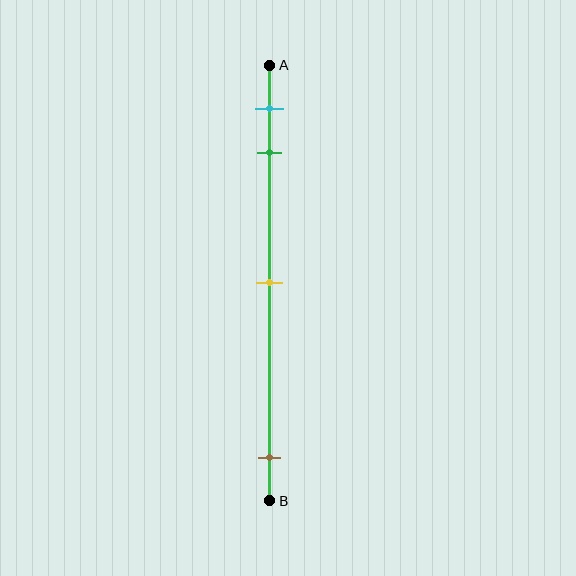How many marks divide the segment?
There are 4 marks dividing the segment.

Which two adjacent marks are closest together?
The cyan and green marks are the closest adjacent pair.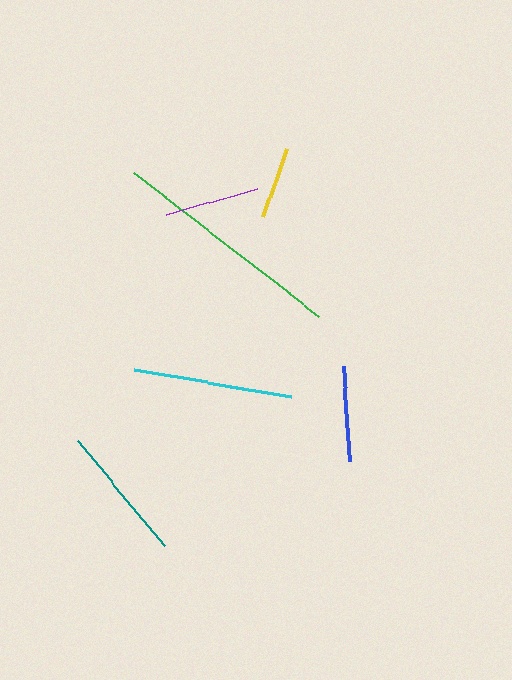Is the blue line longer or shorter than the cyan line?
The cyan line is longer than the blue line.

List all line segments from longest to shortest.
From longest to shortest: green, cyan, teal, blue, purple, yellow.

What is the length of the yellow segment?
The yellow segment is approximately 72 pixels long.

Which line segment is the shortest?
The yellow line is the shortest at approximately 72 pixels.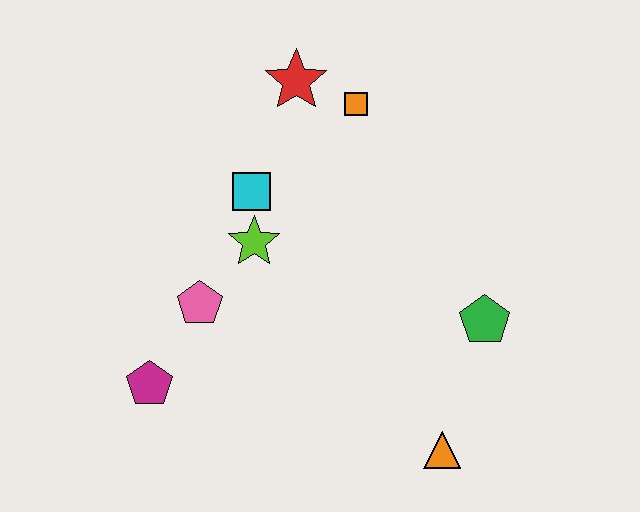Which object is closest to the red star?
The orange square is closest to the red star.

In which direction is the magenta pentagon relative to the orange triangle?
The magenta pentagon is to the left of the orange triangle.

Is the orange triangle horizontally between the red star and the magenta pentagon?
No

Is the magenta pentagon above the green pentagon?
No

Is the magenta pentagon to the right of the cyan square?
No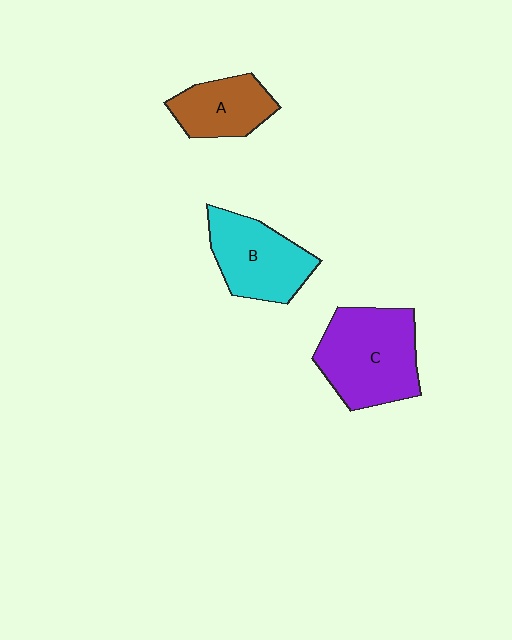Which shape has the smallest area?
Shape A (brown).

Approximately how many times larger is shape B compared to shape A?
Approximately 1.3 times.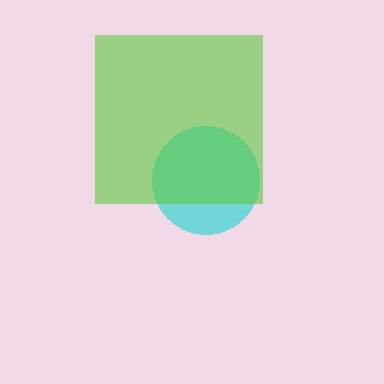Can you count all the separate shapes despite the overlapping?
Yes, there are 2 separate shapes.